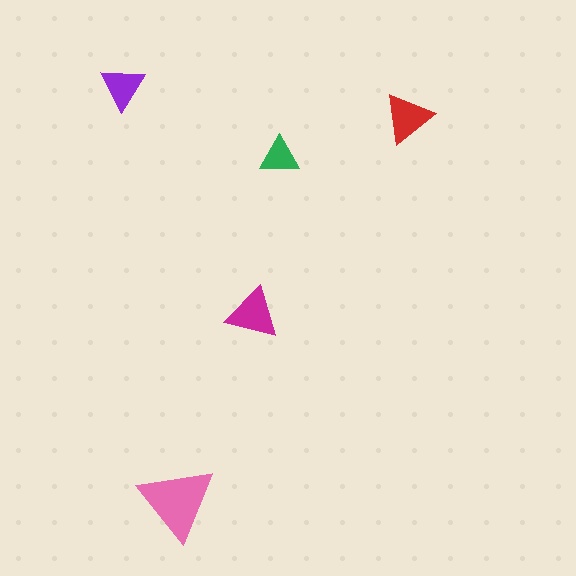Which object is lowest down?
The pink triangle is bottommost.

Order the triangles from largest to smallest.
the pink one, the magenta one, the red one, the purple one, the green one.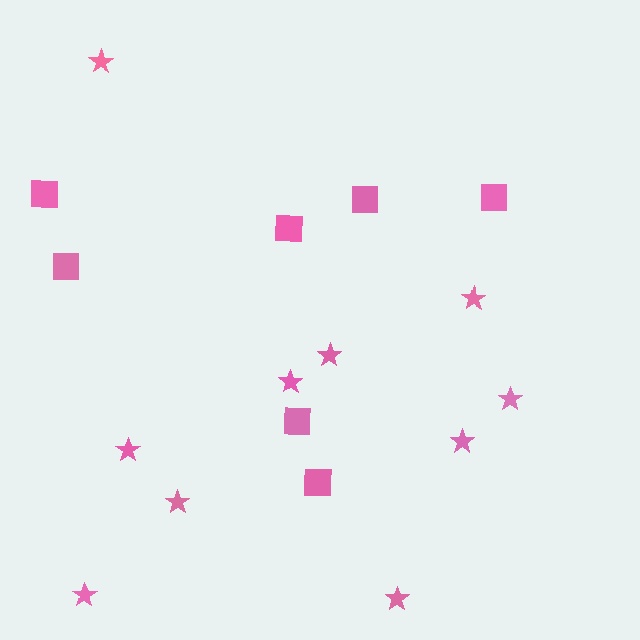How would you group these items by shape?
There are 2 groups: one group of stars (10) and one group of squares (7).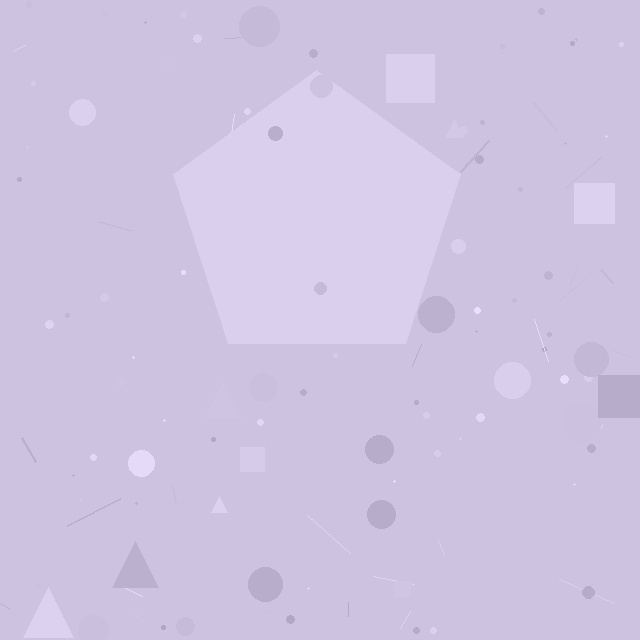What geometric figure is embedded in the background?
A pentagon is embedded in the background.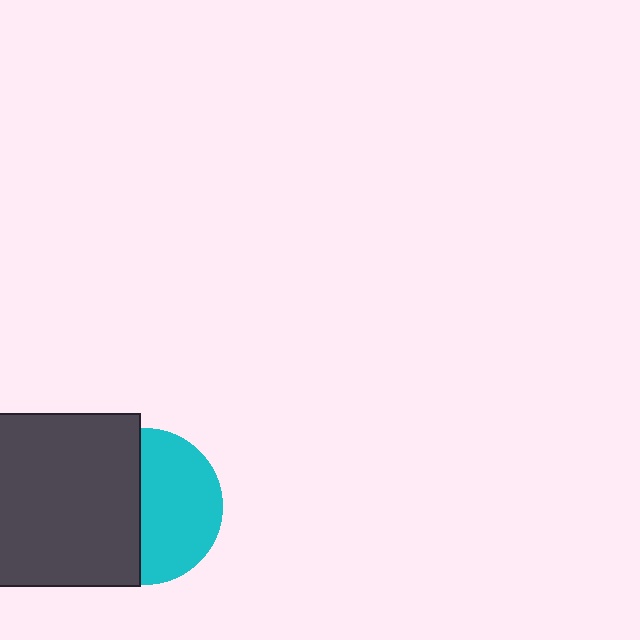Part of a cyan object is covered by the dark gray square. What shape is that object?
It is a circle.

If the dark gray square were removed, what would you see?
You would see the complete cyan circle.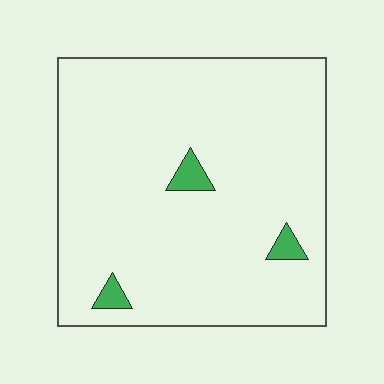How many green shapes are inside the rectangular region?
3.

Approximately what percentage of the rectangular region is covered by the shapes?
Approximately 5%.